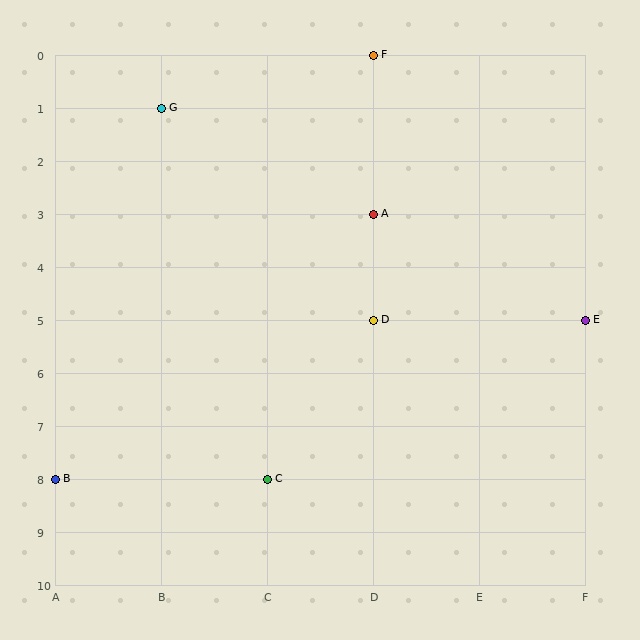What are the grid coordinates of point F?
Point F is at grid coordinates (D, 0).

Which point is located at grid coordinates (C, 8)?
Point C is at (C, 8).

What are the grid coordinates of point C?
Point C is at grid coordinates (C, 8).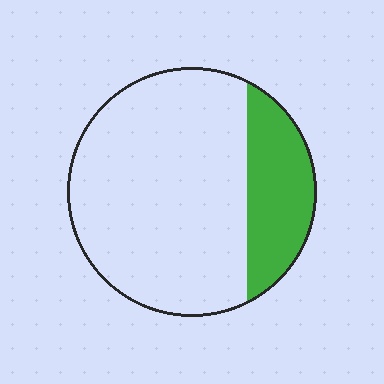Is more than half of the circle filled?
No.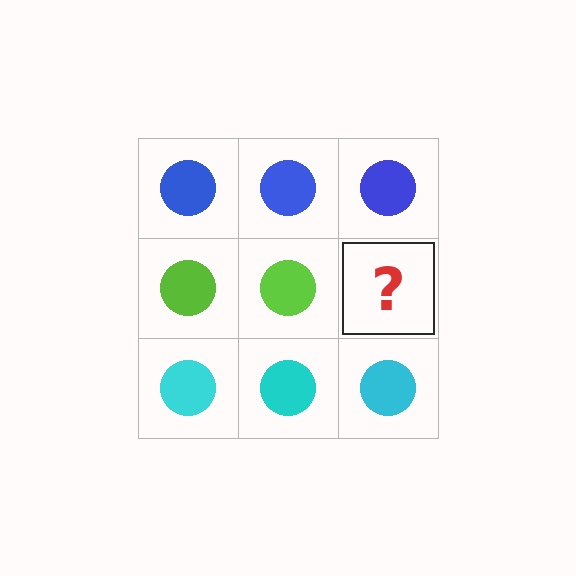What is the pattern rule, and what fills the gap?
The rule is that each row has a consistent color. The gap should be filled with a lime circle.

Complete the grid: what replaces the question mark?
The question mark should be replaced with a lime circle.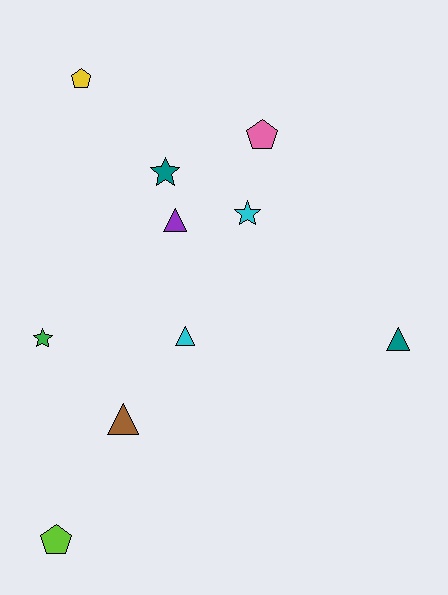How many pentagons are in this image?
There are 3 pentagons.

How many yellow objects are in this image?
There is 1 yellow object.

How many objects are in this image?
There are 10 objects.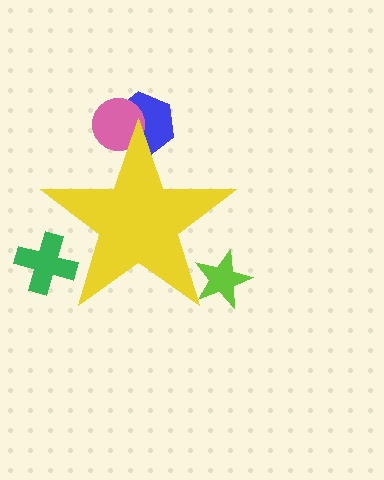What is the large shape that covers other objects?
A yellow star.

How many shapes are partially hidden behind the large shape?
4 shapes are partially hidden.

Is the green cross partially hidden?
Yes, the green cross is partially hidden behind the yellow star.